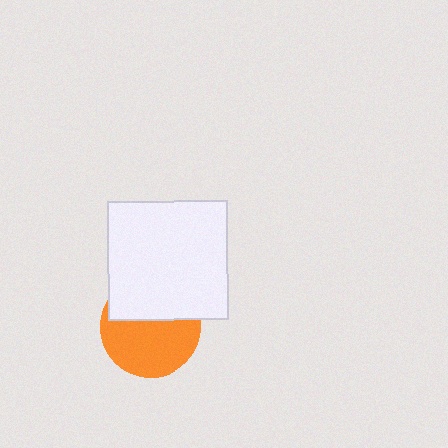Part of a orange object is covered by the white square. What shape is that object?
It is a circle.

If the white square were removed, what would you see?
You would see the complete orange circle.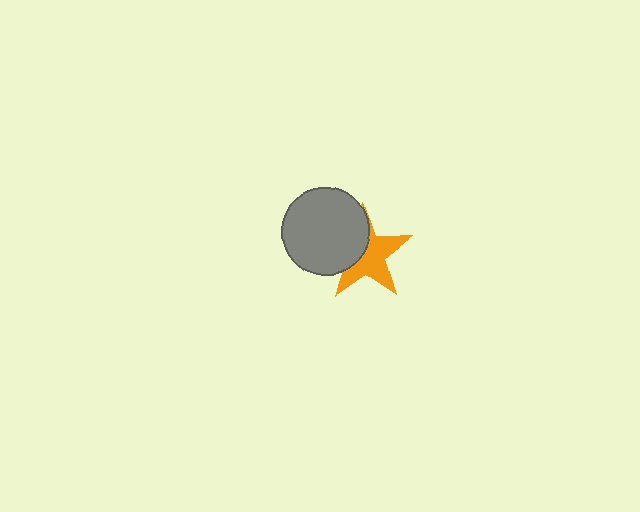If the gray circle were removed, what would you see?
You would see the complete orange star.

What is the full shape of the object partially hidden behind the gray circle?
The partially hidden object is an orange star.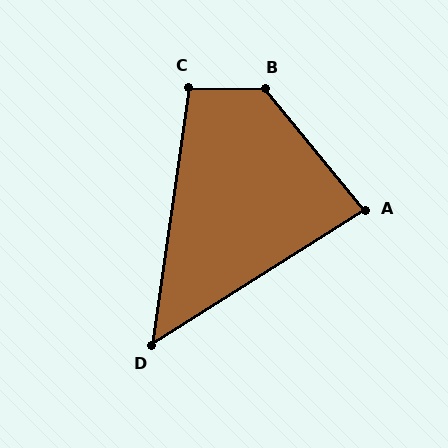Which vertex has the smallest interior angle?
D, at approximately 50 degrees.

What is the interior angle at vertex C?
Approximately 97 degrees (obtuse).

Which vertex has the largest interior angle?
B, at approximately 130 degrees.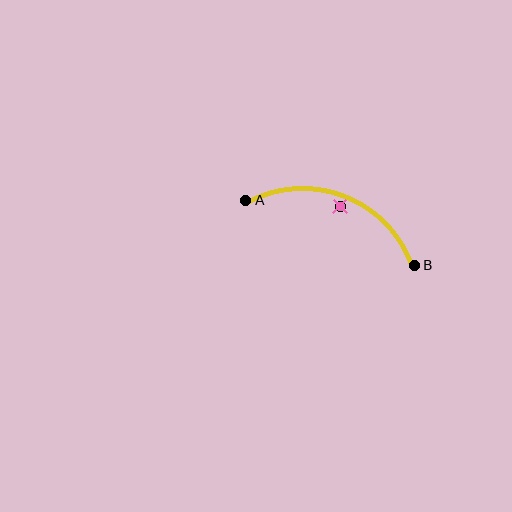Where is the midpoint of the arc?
The arc midpoint is the point on the curve farthest from the straight line joining A and B. It sits above that line.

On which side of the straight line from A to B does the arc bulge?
The arc bulges above the straight line connecting A and B.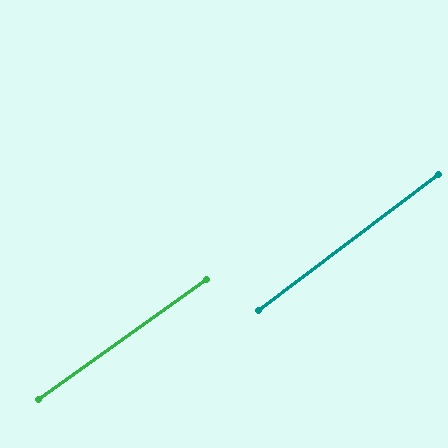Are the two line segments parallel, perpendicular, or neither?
Parallel — their directions differ by only 1.4°.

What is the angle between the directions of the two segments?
Approximately 1 degree.